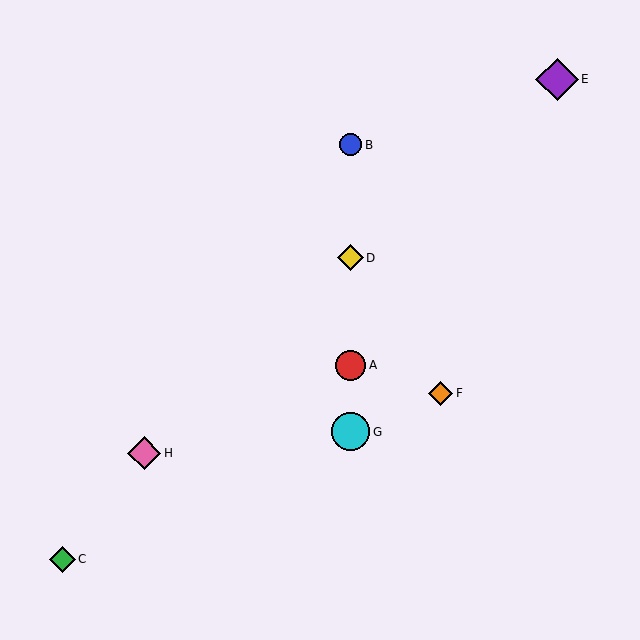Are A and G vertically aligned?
Yes, both are at x≈351.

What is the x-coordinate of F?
Object F is at x≈441.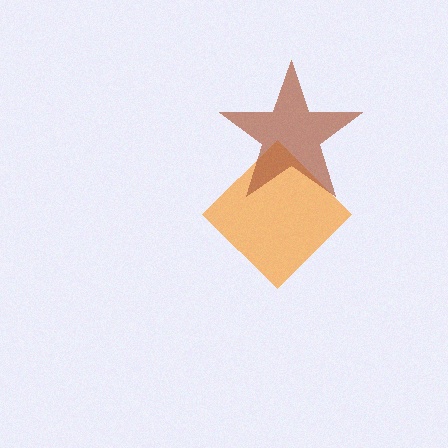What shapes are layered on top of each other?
The layered shapes are: an orange diamond, a brown star.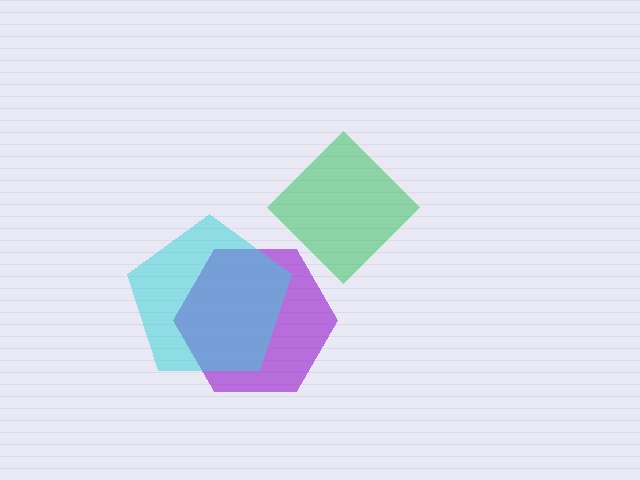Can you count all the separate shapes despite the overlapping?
Yes, there are 3 separate shapes.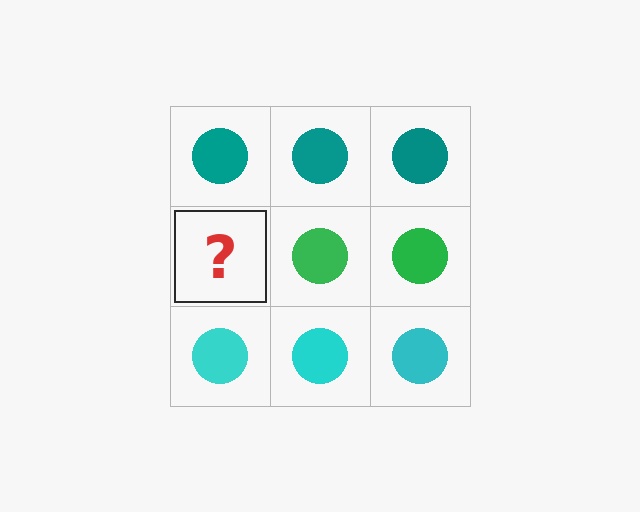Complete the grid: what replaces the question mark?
The question mark should be replaced with a green circle.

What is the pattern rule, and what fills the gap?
The rule is that each row has a consistent color. The gap should be filled with a green circle.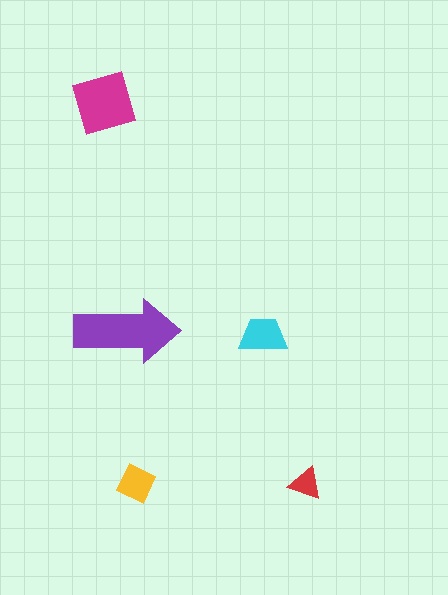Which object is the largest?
The purple arrow.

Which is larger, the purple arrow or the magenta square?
The purple arrow.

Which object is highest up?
The magenta square is topmost.